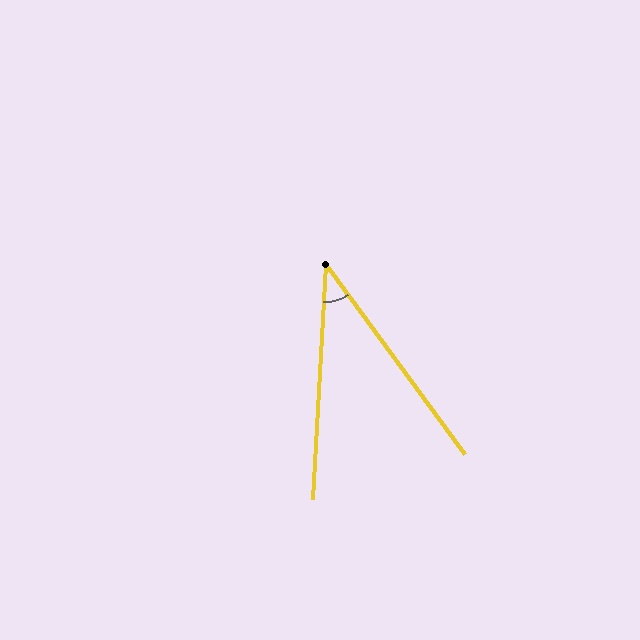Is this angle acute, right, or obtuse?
It is acute.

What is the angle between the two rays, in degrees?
Approximately 39 degrees.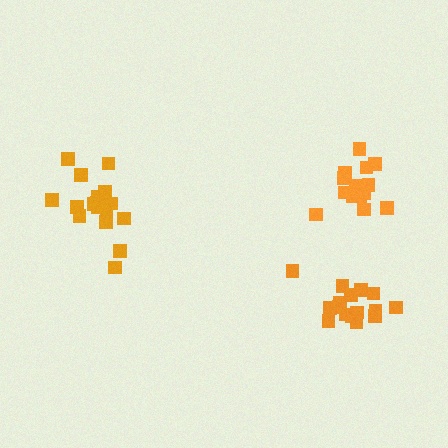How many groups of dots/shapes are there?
There are 3 groups.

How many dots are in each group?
Group 1: 17 dots, Group 2: 16 dots, Group 3: 14 dots (47 total).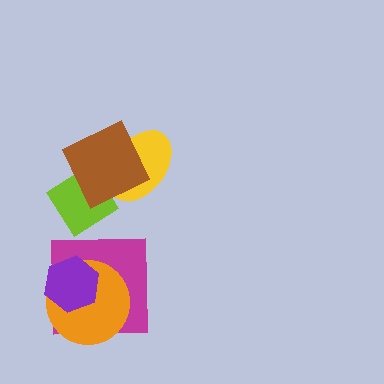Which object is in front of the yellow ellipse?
The brown diamond is in front of the yellow ellipse.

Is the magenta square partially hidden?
Yes, it is partially covered by another shape.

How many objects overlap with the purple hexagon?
2 objects overlap with the purple hexagon.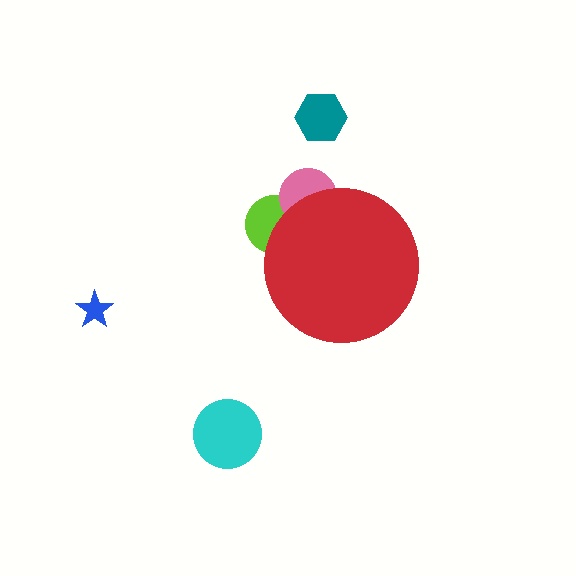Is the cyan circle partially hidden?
No, the cyan circle is fully visible.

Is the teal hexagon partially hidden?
No, the teal hexagon is fully visible.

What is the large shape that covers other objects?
A red circle.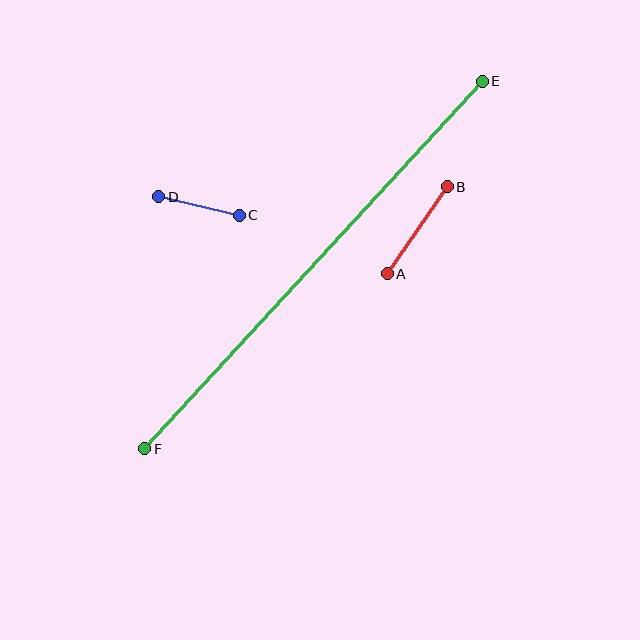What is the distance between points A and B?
The distance is approximately 106 pixels.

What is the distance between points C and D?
The distance is approximately 82 pixels.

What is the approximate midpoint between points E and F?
The midpoint is at approximately (313, 265) pixels.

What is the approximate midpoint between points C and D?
The midpoint is at approximately (199, 206) pixels.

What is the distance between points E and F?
The distance is approximately 499 pixels.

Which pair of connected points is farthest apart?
Points E and F are farthest apart.